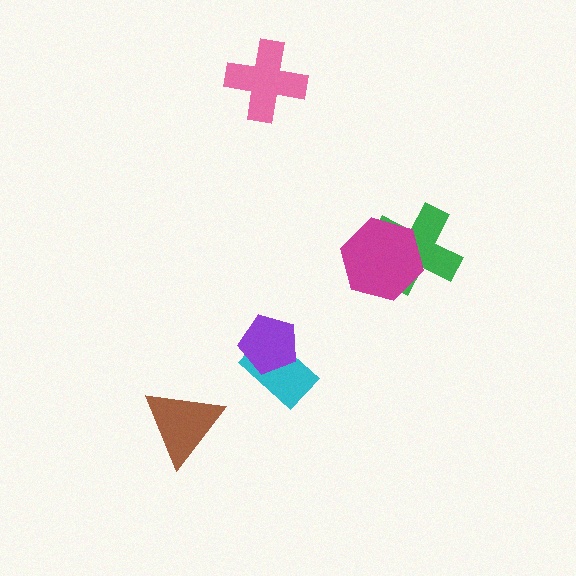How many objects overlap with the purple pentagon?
1 object overlaps with the purple pentagon.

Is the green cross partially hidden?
Yes, it is partially covered by another shape.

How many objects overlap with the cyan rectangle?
1 object overlaps with the cyan rectangle.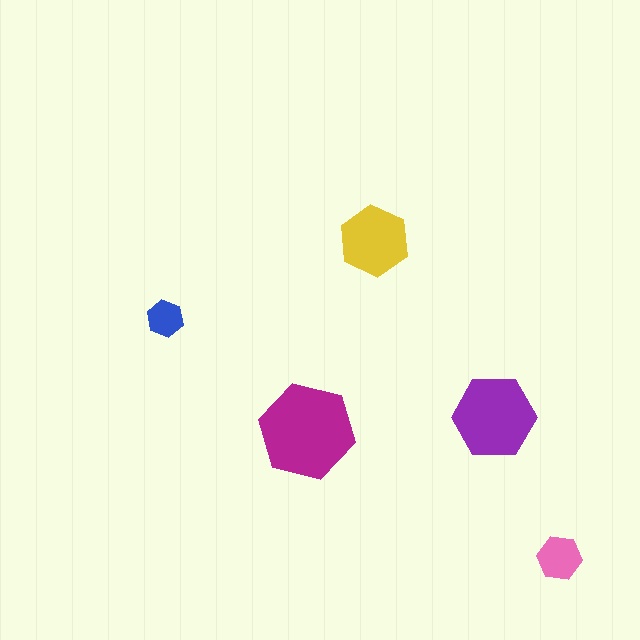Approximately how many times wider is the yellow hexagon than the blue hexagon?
About 2 times wider.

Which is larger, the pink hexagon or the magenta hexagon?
The magenta one.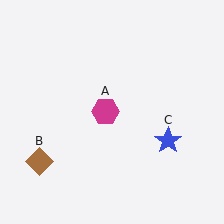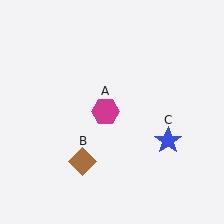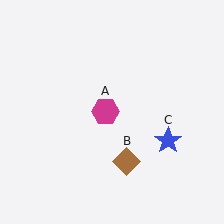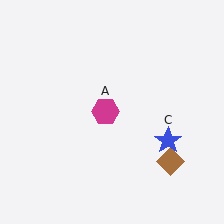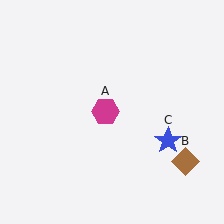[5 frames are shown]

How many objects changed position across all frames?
1 object changed position: brown diamond (object B).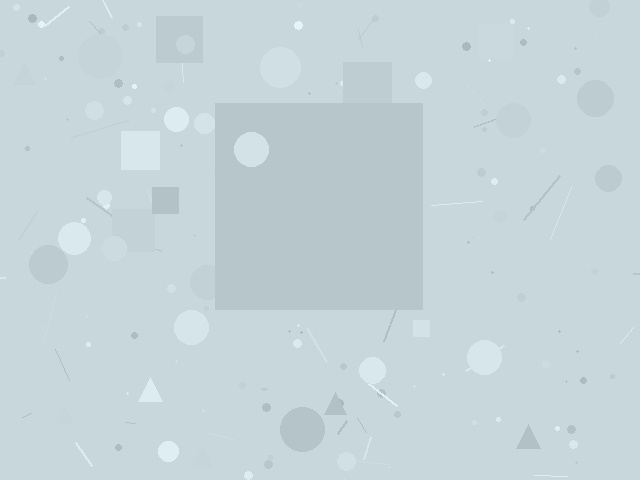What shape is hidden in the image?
A square is hidden in the image.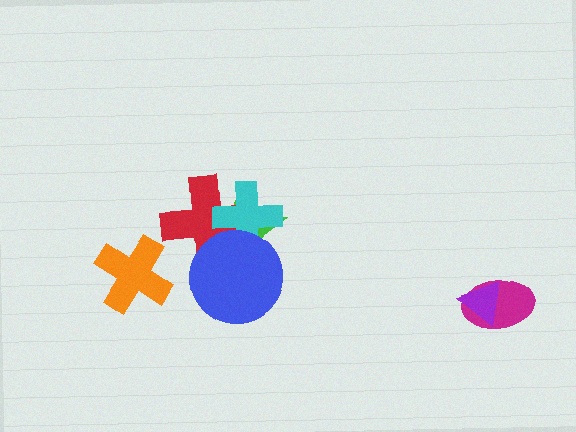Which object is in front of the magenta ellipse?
The purple triangle is in front of the magenta ellipse.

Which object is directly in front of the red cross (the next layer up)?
The cyan cross is directly in front of the red cross.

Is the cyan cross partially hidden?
Yes, it is partially covered by another shape.